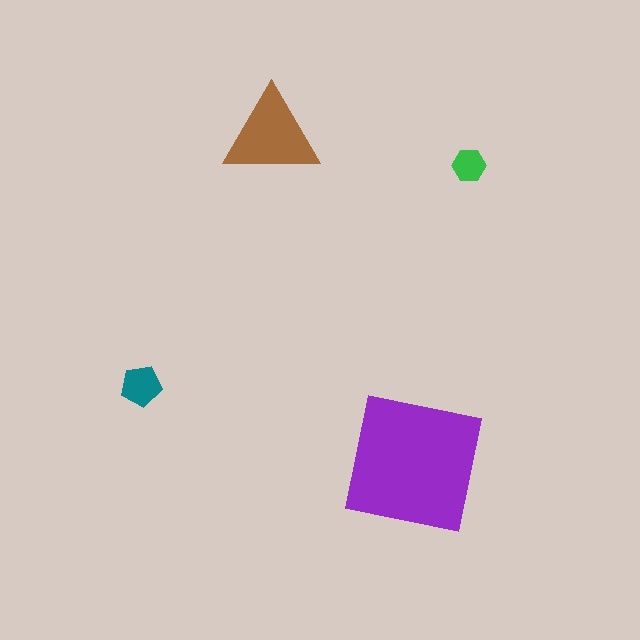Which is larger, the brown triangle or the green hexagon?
The brown triangle.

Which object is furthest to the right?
The green hexagon is rightmost.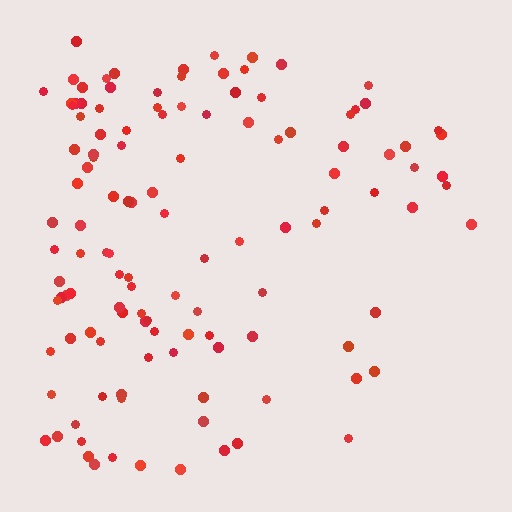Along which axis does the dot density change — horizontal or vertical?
Horizontal.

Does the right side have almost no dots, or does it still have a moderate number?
Still a moderate number, just noticeably fewer than the left.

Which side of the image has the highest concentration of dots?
The left.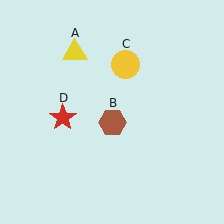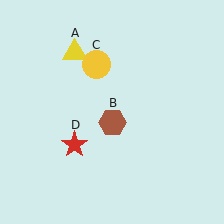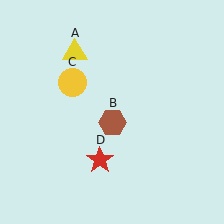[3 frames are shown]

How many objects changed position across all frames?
2 objects changed position: yellow circle (object C), red star (object D).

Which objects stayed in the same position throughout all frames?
Yellow triangle (object A) and brown hexagon (object B) remained stationary.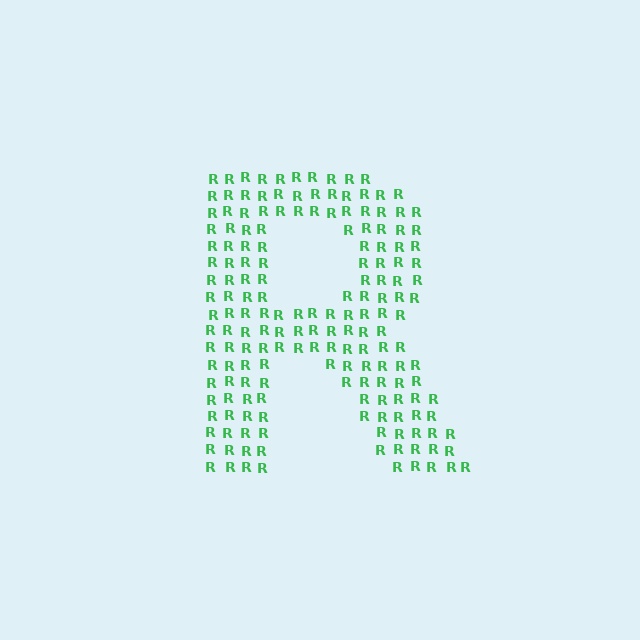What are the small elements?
The small elements are letter R's.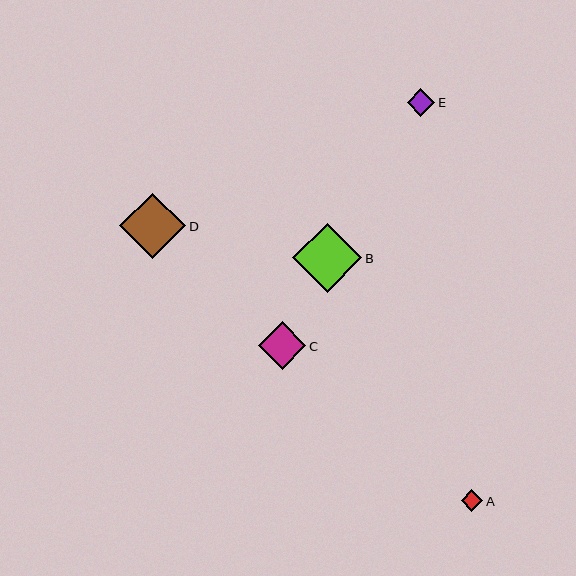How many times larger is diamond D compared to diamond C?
Diamond D is approximately 1.4 times the size of diamond C.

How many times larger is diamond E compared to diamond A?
Diamond E is approximately 1.3 times the size of diamond A.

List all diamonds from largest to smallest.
From largest to smallest: B, D, C, E, A.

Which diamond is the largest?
Diamond B is the largest with a size of approximately 69 pixels.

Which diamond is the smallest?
Diamond A is the smallest with a size of approximately 22 pixels.